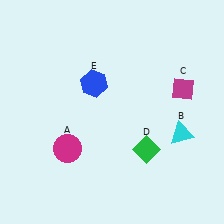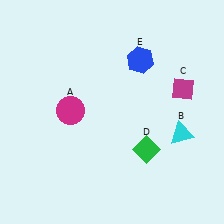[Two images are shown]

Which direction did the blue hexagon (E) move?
The blue hexagon (E) moved right.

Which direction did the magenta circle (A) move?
The magenta circle (A) moved up.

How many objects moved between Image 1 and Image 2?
2 objects moved between the two images.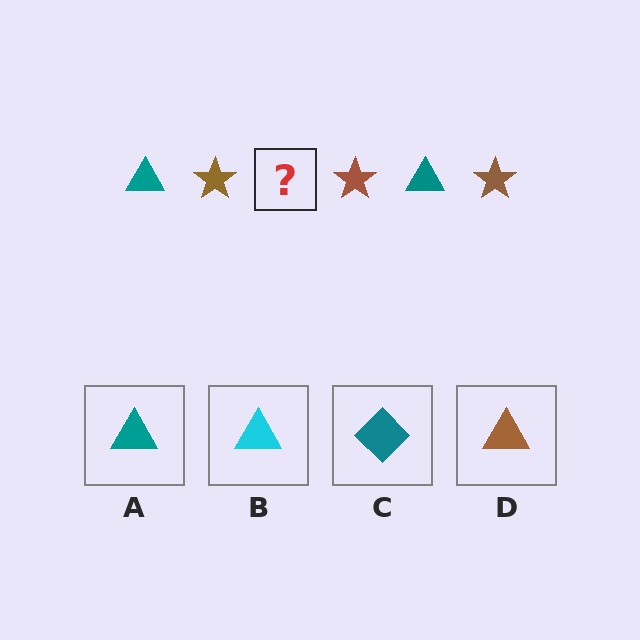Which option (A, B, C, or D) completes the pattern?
A.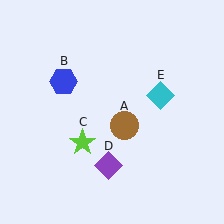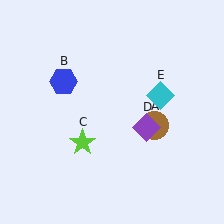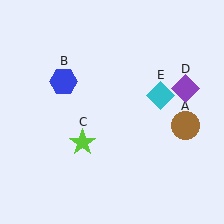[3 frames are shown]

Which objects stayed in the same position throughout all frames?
Blue hexagon (object B) and lime star (object C) and cyan diamond (object E) remained stationary.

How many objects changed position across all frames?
2 objects changed position: brown circle (object A), purple diamond (object D).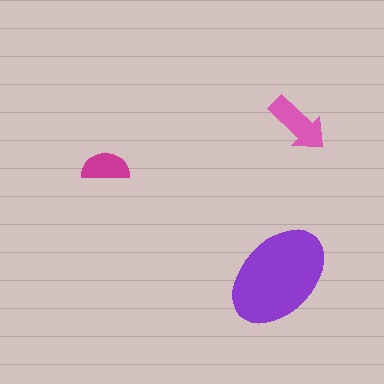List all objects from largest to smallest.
The purple ellipse, the pink arrow, the magenta semicircle.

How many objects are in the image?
There are 3 objects in the image.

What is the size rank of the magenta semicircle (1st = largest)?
3rd.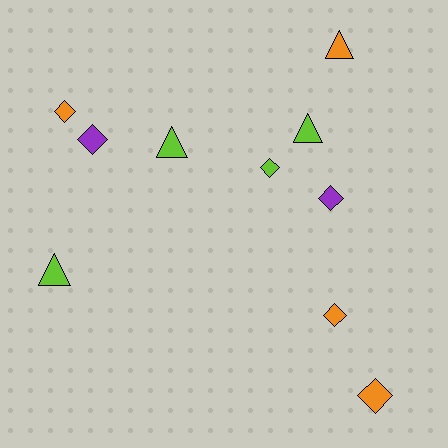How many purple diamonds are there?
There are 2 purple diamonds.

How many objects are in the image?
There are 10 objects.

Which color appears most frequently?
Lime, with 4 objects.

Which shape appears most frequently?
Diamond, with 6 objects.